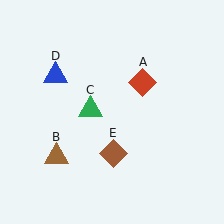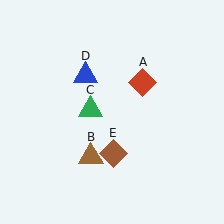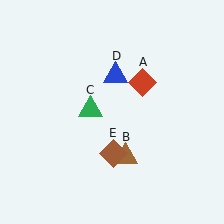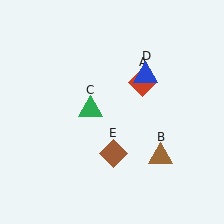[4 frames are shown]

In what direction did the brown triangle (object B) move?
The brown triangle (object B) moved right.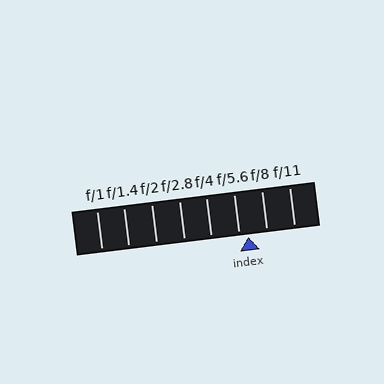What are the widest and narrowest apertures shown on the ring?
The widest aperture shown is f/1 and the narrowest is f/11.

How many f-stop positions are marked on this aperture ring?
There are 8 f-stop positions marked.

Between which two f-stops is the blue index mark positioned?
The index mark is between f/5.6 and f/8.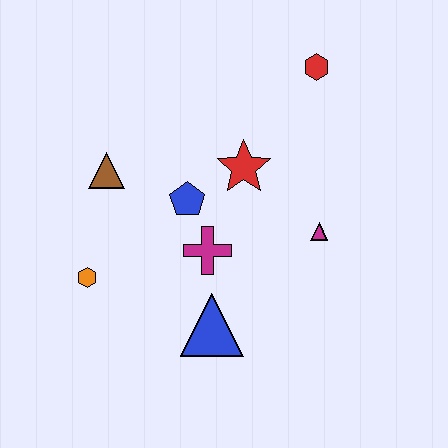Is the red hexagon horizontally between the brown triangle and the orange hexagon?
No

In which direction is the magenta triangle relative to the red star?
The magenta triangle is to the right of the red star.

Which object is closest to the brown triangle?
The blue pentagon is closest to the brown triangle.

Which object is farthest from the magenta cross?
The red hexagon is farthest from the magenta cross.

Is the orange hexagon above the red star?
No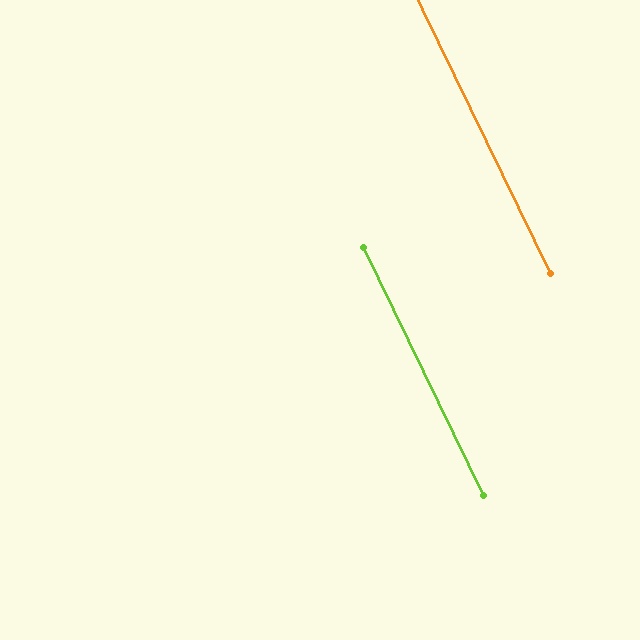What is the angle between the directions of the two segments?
Approximately 0 degrees.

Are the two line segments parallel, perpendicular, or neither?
Parallel — their directions differ by only 0.2°.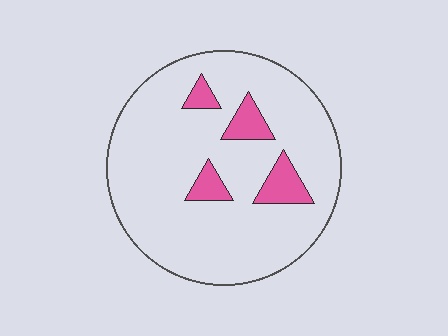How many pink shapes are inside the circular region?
4.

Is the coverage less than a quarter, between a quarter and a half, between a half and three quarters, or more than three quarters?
Less than a quarter.